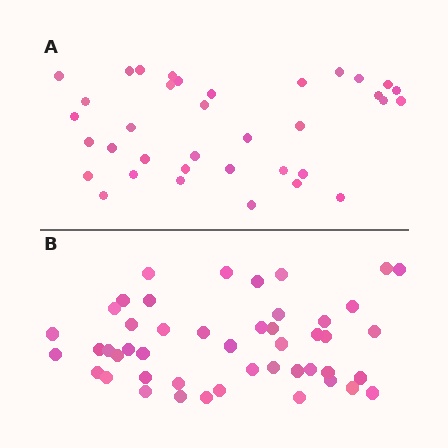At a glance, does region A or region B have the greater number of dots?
Region B (the bottom region) has more dots.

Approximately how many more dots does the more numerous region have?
Region B has roughly 12 or so more dots than region A.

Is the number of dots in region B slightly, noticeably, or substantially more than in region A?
Region B has noticeably more, but not dramatically so. The ratio is roughly 1.3 to 1.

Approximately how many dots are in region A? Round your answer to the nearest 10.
About 40 dots. (The exact count is 36, which rounds to 40.)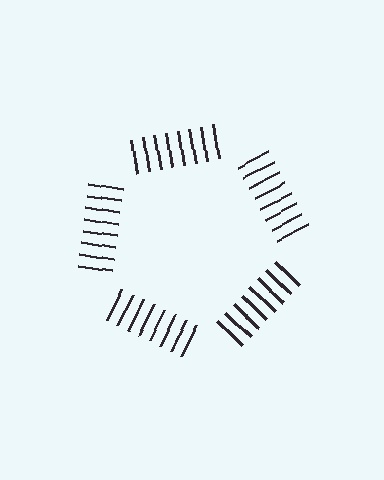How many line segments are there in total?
40 — 8 along each of the 5 edges.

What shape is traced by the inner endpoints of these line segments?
An illusory pentagon — the line segments terminate on its edges but no continuous stroke is drawn.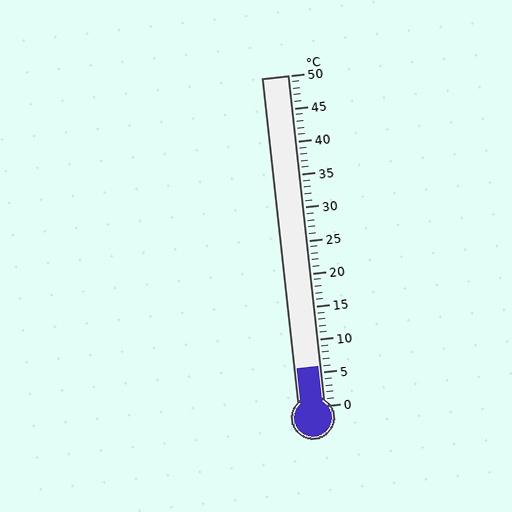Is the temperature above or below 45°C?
The temperature is below 45°C.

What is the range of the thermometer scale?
The thermometer scale ranges from 0°C to 50°C.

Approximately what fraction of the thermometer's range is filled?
The thermometer is filled to approximately 10% of its range.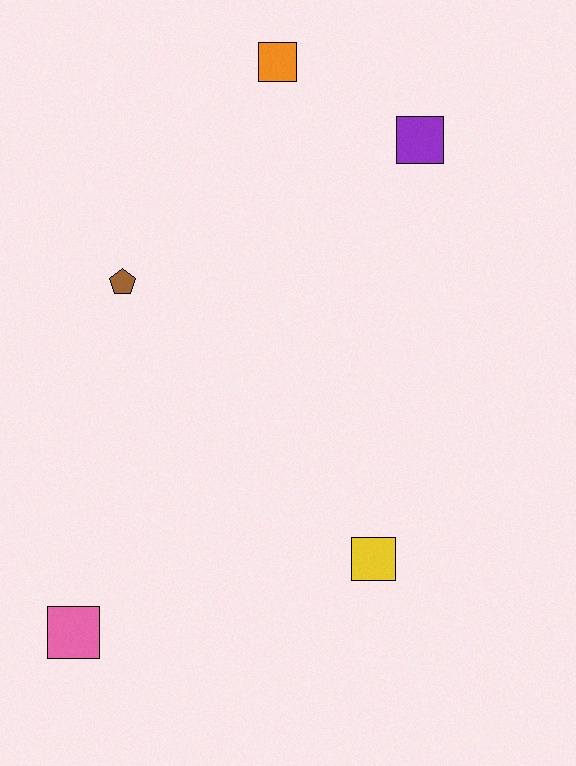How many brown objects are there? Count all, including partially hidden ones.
There is 1 brown object.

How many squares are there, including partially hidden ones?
There are 4 squares.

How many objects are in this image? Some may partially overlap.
There are 5 objects.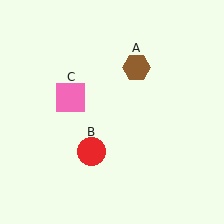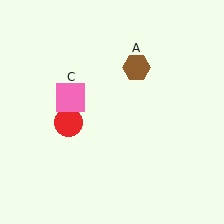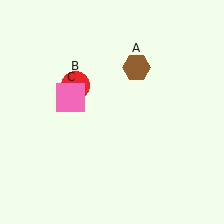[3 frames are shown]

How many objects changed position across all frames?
1 object changed position: red circle (object B).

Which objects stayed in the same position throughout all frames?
Brown hexagon (object A) and pink square (object C) remained stationary.